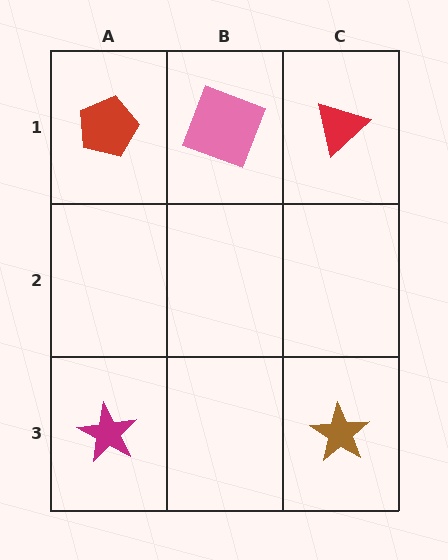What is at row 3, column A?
A magenta star.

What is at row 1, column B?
A pink square.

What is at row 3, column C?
A brown star.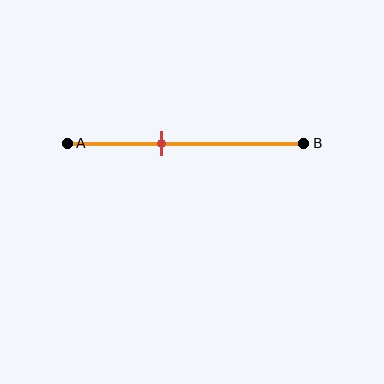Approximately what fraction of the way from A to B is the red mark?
The red mark is approximately 40% of the way from A to B.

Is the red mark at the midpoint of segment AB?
No, the mark is at about 40% from A, not at the 50% midpoint.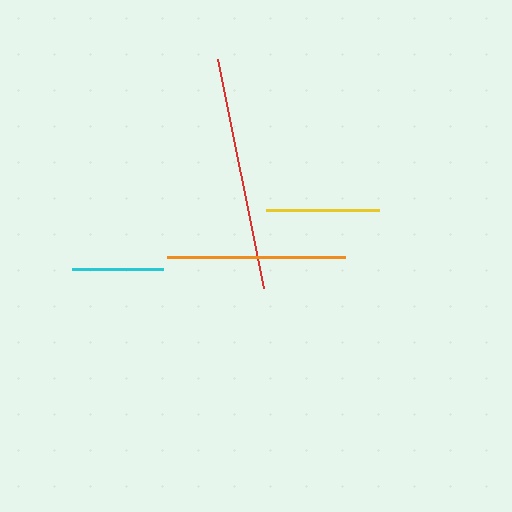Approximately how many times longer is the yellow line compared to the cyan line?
The yellow line is approximately 1.2 times the length of the cyan line.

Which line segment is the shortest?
The cyan line is the shortest at approximately 91 pixels.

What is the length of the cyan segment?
The cyan segment is approximately 91 pixels long.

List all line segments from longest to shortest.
From longest to shortest: red, orange, yellow, cyan.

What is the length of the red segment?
The red segment is approximately 233 pixels long.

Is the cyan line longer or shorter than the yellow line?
The yellow line is longer than the cyan line.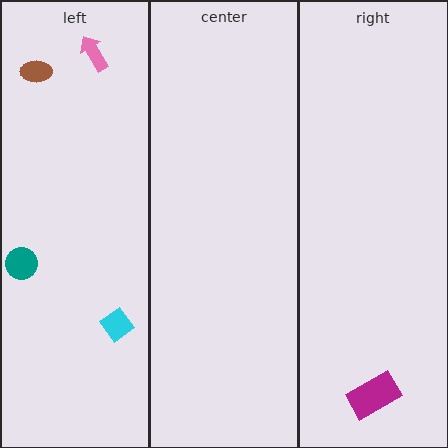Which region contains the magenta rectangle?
The right region.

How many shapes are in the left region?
4.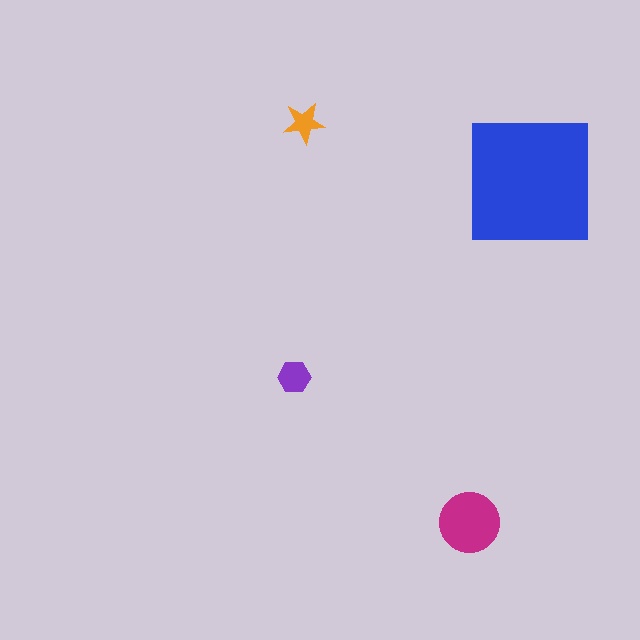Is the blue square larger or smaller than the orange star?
Larger.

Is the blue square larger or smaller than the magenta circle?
Larger.